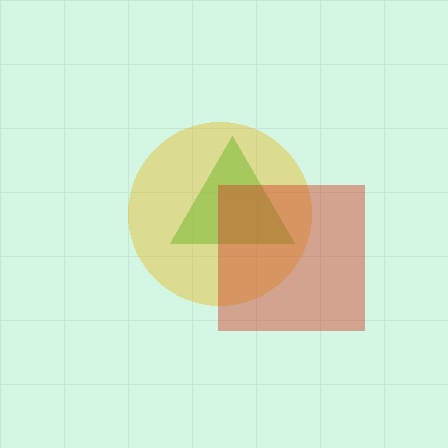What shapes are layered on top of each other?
The layered shapes are: a green triangle, a yellow circle, a red square.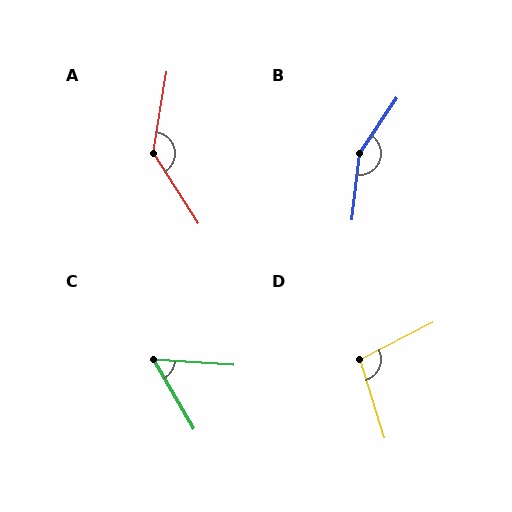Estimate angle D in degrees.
Approximately 100 degrees.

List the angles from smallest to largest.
C (56°), D (100°), A (137°), B (153°).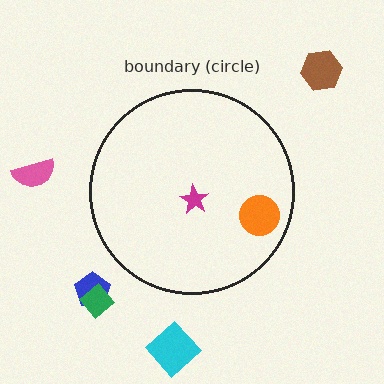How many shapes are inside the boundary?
2 inside, 5 outside.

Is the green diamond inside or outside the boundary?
Outside.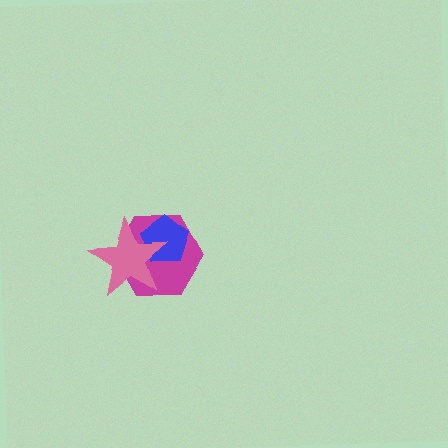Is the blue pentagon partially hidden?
Yes, it is partially covered by another shape.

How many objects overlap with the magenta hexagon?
2 objects overlap with the magenta hexagon.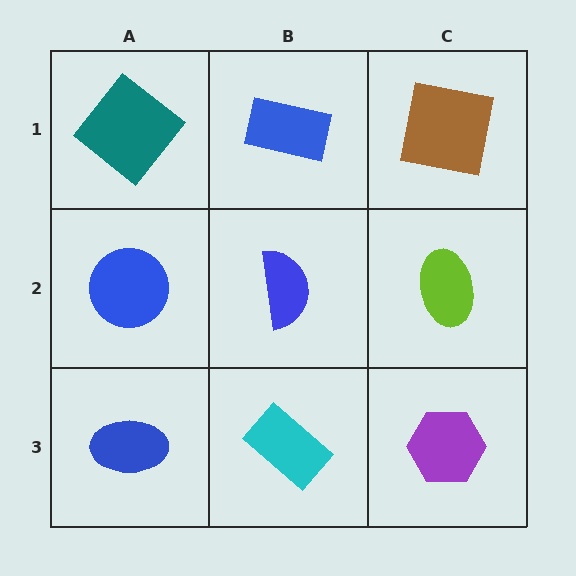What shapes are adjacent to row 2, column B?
A blue rectangle (row 1, column B), a cyan rectangle (row 3, column B), a blue circle (row 2, column A), a lime ellipse (row 2, column C).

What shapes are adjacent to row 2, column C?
A brown square (row 1, column C), a purple hexagon (row 3, column C), a blue semicircle (row 2, column B).